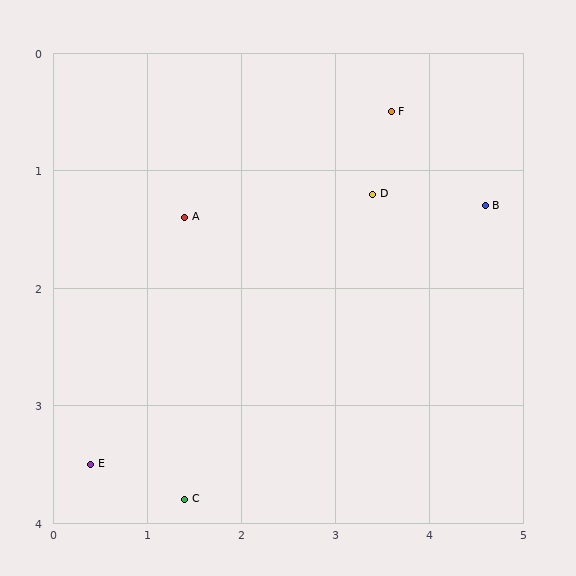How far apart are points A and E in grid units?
Points A and E are about 2.3 grid units apart.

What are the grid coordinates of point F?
Point F is at approximately (3.6, 0.5).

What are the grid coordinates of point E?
Point E is at approximately (0.4, 3.5).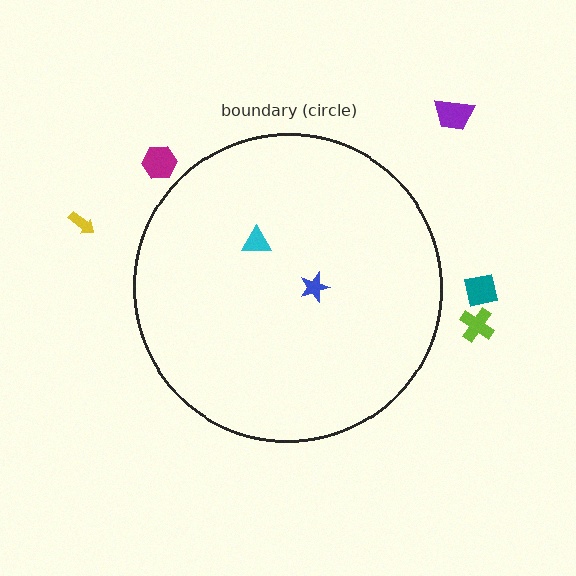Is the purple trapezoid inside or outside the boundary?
Outside.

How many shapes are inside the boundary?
2 inside, 5 outside.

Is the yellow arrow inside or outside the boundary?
Outside.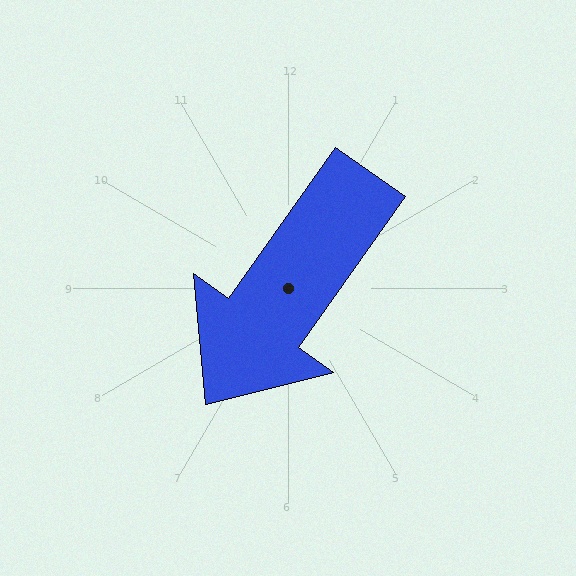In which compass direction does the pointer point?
Southwest.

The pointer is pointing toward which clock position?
Roughly 7 o'clock.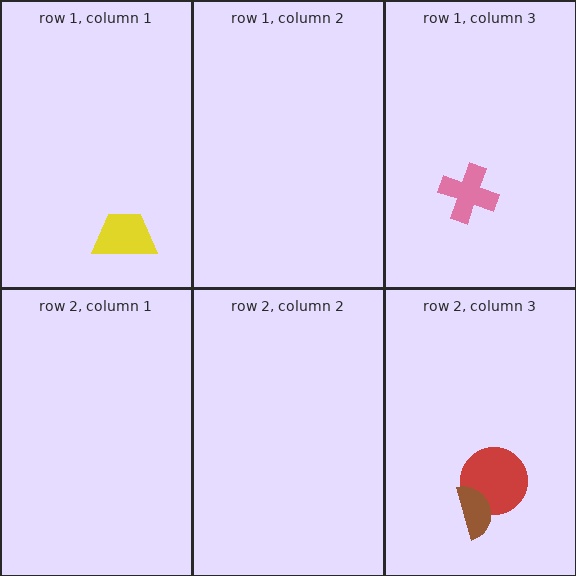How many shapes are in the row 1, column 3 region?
1.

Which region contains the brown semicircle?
The row 2, column 3 region.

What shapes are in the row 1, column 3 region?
The pink cross.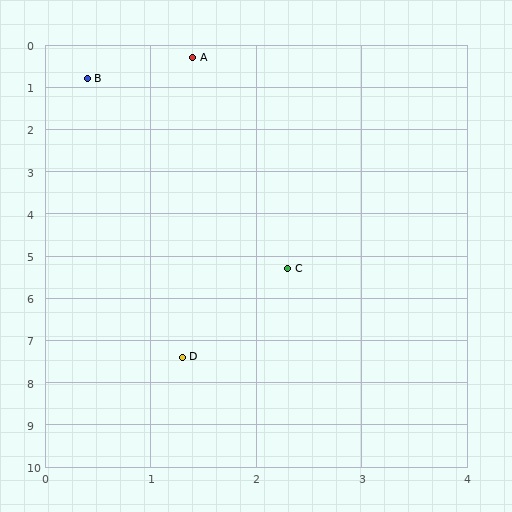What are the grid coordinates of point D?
Point D is at approximately (1.3, 7.4).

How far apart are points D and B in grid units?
Points D and B are about 6.7 grid units apart.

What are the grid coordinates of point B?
Point B is at approximately (0.4, 0.8).